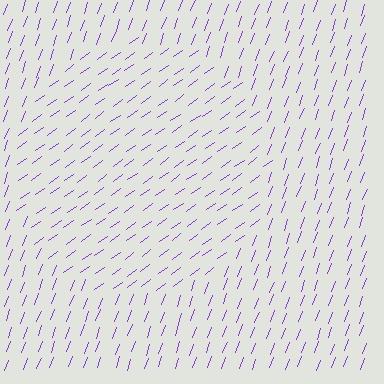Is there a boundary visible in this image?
Yes, there is a texture boundary formed by a change in line orientation.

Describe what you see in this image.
The image is filled with small purple line segments. A circle region in the image has lines oriented differently from the surrounding lines, creating a visible texture boundary.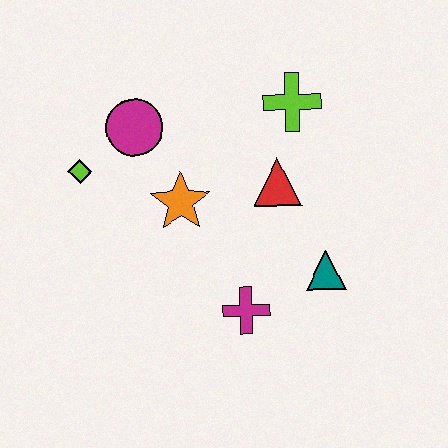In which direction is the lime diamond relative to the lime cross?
The lime diamond is to the left of the lime cross.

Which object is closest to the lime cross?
The red triangle is closest to the lime cross.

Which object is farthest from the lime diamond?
The teal triangle is farthest from the lime diamond.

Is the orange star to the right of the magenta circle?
Yes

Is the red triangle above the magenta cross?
Yes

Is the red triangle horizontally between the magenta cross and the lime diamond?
No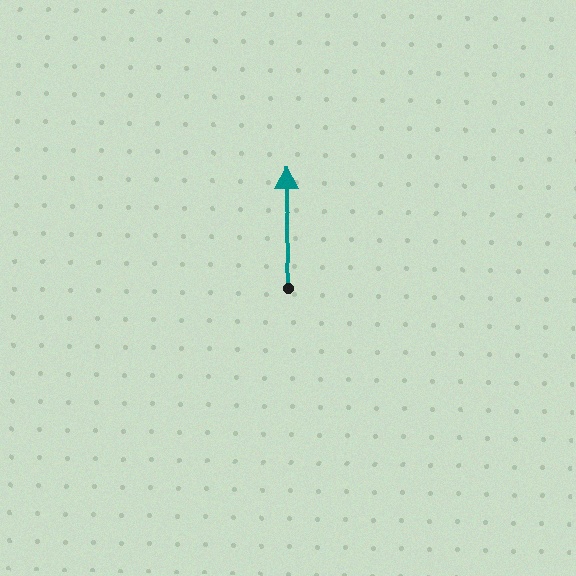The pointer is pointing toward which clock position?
Roughly 12 o'clock.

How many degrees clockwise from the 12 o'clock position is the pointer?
Approximately 358 degrees.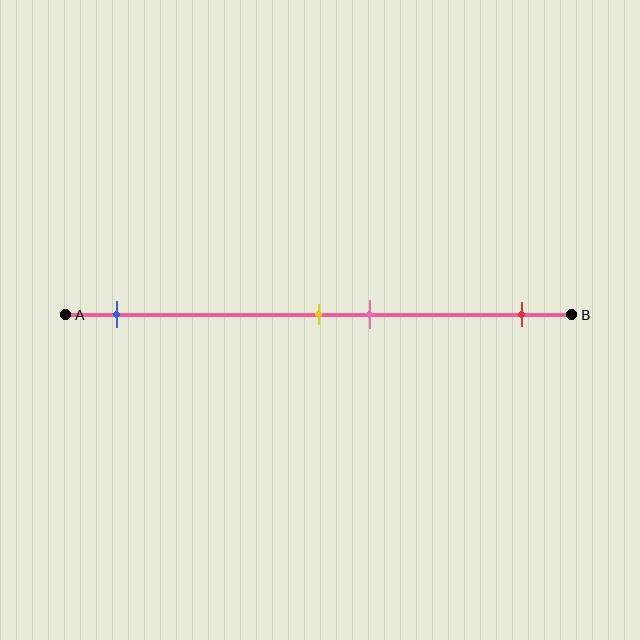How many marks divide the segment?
There are 4 marks dividing the segment.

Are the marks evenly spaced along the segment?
No, the marks are not evenly spaced.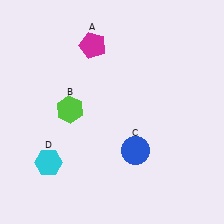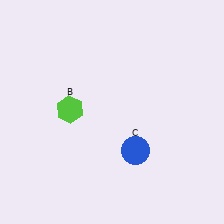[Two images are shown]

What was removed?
The cyan hexagon (D), the magenta pentagon (A) were removed in Image 2.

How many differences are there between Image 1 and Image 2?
There are 2 differences between the two images.